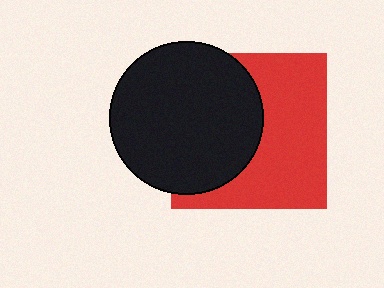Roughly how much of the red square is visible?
About half of it is visible (roughly 54%).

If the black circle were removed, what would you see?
You would see the complete red square.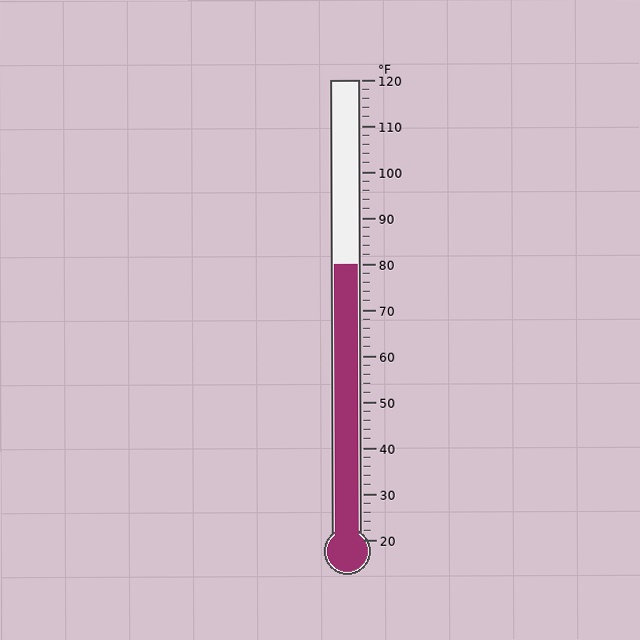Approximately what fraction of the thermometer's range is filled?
The thermometer is filled to approximately 60% of its range.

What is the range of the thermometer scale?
The thermometer scale ranges from 20°F to 120°F.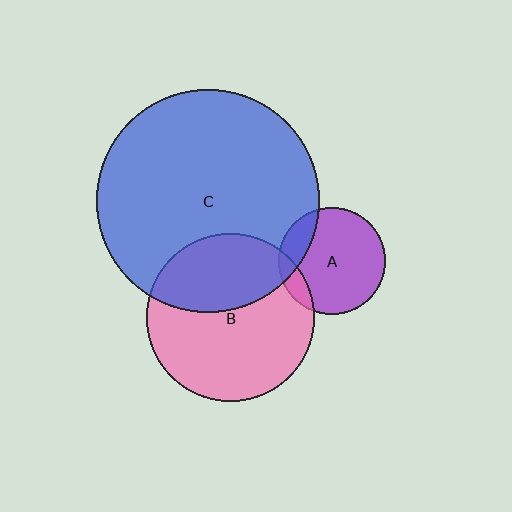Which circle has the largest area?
Circle C (blue).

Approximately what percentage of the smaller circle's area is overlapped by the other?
Approximately 20%.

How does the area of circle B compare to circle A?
Approximately 2.5 times.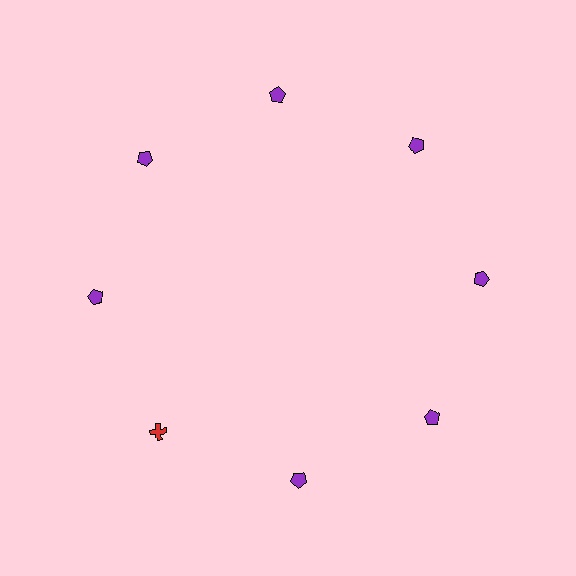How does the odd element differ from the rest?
It differs in both color (red instead of purple) and shape (cross instead of pentagon).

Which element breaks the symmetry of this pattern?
The red cross at roughly the 8 o'clock position breaks the symmetry. All other shapes are purple pentagons.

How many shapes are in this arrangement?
There are 8 shapes arranged in a ring pattern.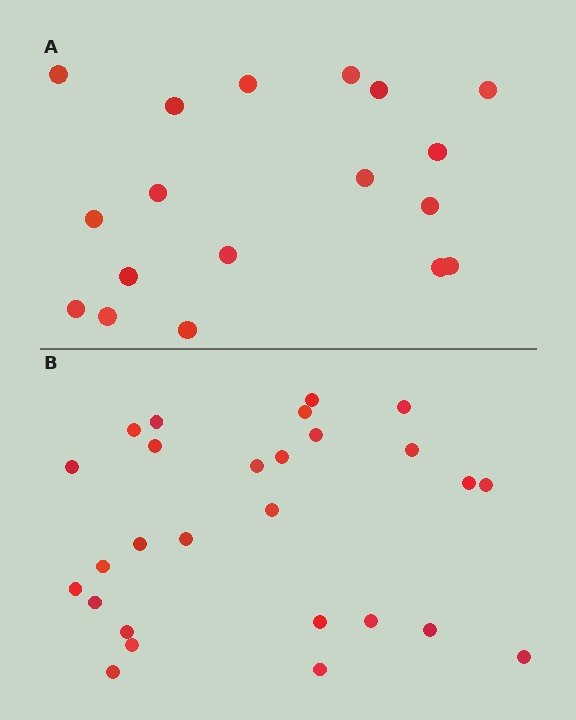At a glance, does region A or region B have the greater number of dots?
Region B (the bottom region) has more dots.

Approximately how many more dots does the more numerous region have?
Region B has roughly 8 or so more dots than region A.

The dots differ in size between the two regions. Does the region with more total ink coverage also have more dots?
No. Region A has more total ink coverage because its dots are larger, but region B actually contains more individual dots. Total area can be misleading — the number of items is what matters here.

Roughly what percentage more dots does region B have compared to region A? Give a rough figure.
About 50% more.